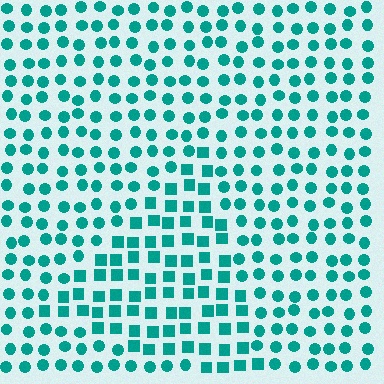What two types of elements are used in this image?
The image uses squares inside the triangle region and circles outside it.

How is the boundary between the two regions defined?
The boundary is defined by a change in element shape: squares inside vs. circles outside. All elements share the same color and spacing.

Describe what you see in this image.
The image is filled with small teal elements arranged in a uniform grid. A triangle-shaped region contains squares, while the surrounding area contains circles. The boundary is defined purely by the change in element shape.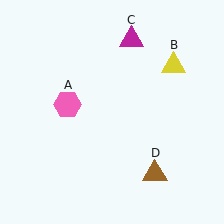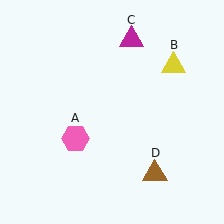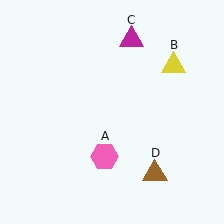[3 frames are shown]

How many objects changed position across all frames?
1 object changed position: pink hexagon (object A).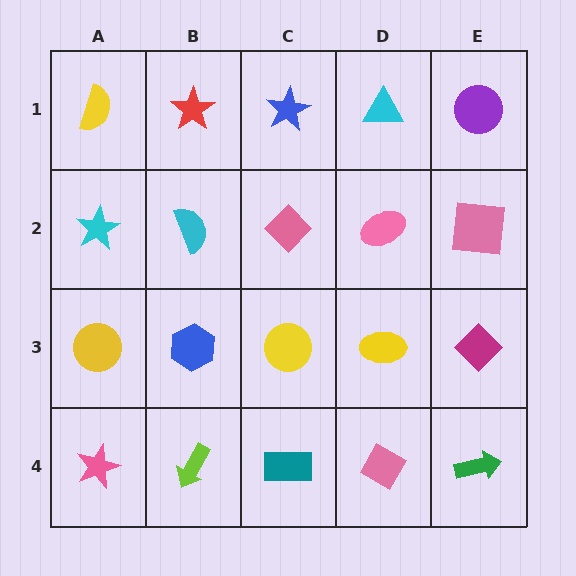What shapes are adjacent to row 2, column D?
A cyan triangle (row 1, column D), a yellow ellipse (row 3, column D), a pink diamond (row 2, column C), a pink square (row 2, column E).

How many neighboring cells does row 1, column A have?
2.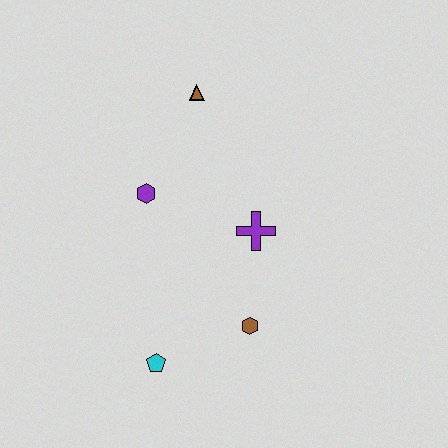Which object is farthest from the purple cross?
The cyan pentagon is farthest from the purple cross.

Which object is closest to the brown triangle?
The purple hexagon is closest to the brown triangle.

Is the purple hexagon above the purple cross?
Yes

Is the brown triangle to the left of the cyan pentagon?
No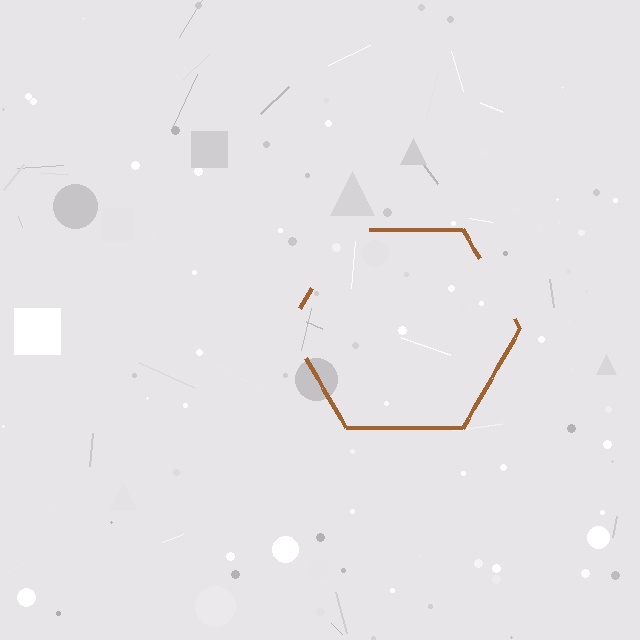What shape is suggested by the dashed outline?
The dashed outline suggests a hexagon.